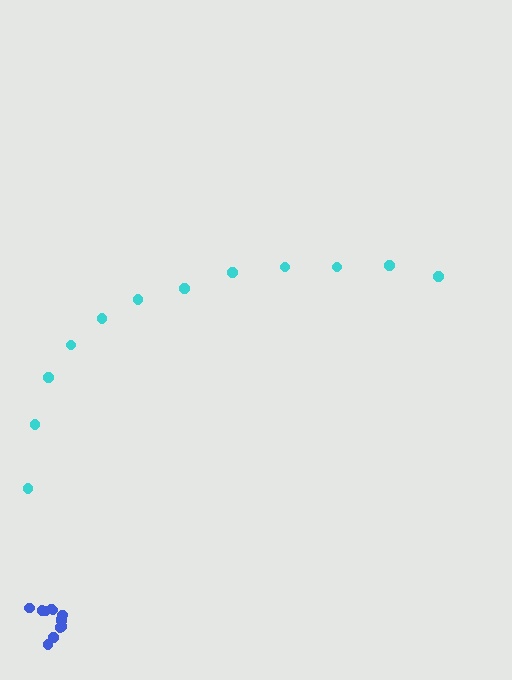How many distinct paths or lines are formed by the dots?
There are 2 distinct paths.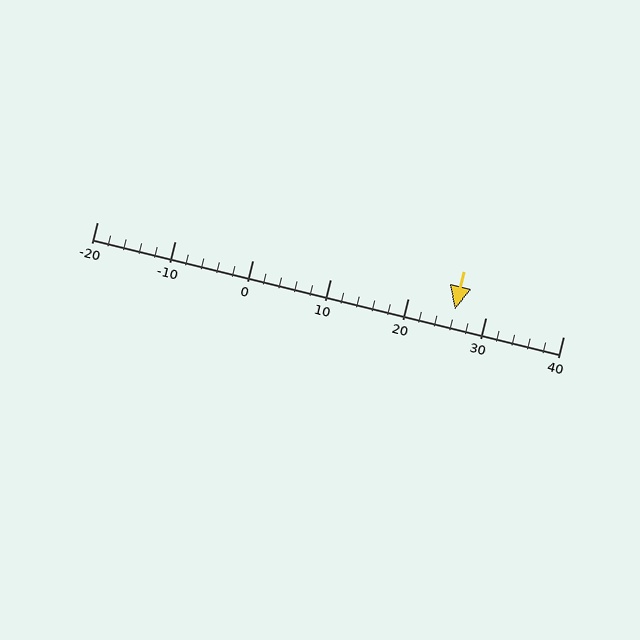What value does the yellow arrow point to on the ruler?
The yellow arrow points to approximately 26.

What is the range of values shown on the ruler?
The ruler shows values from -20 to 40.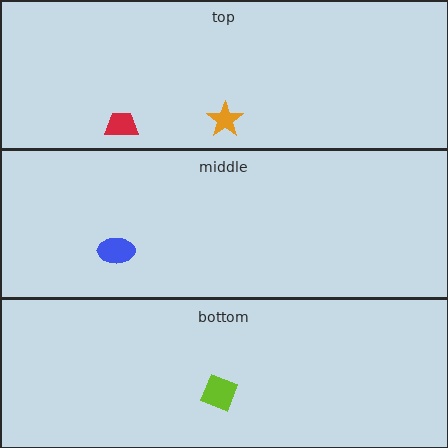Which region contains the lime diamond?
The bottom region.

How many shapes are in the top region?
2.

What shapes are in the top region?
The orange star, the red trapezoid.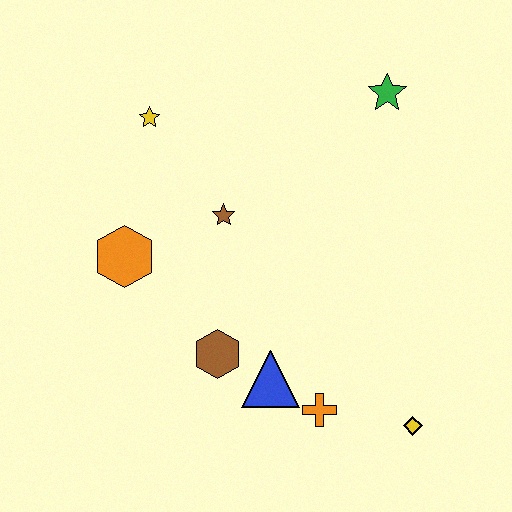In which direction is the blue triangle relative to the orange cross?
The blue triangle is to the left of the orange cross.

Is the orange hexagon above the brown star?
No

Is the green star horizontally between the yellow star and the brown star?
No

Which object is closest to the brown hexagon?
The blue triangle is closest to the brown hexagon.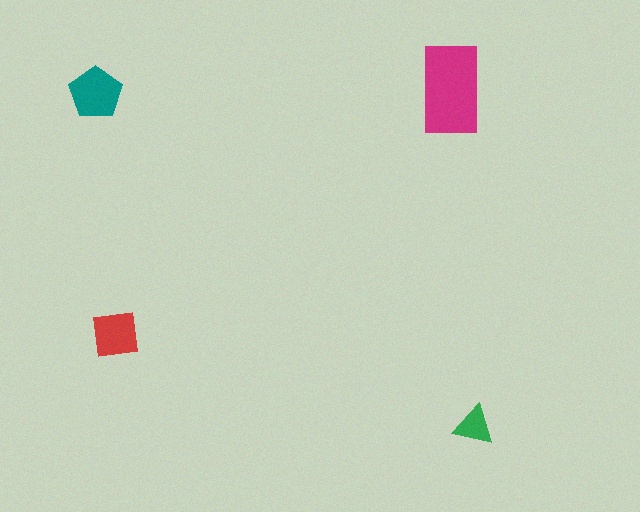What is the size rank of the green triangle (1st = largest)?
4th.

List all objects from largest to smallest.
The magenta rectangle, the teal pentagon, the red square, the green triangle.